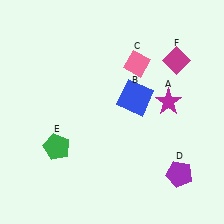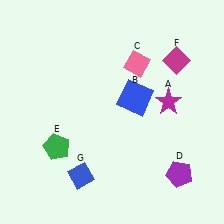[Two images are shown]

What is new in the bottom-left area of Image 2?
A blue diamond (G) was added in the bottom-left area of Image 2.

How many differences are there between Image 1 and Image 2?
There is 1 difference between the two images.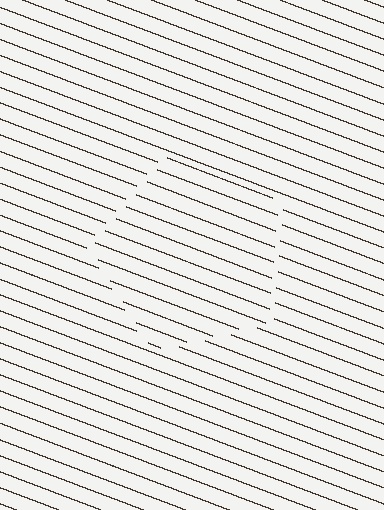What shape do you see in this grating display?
An illusory pentagon. The interior of the shape contains the same grating, shifted by half a period — the contour is defined by the phase discontinuity where line-ends from the inner and outer gratings abut.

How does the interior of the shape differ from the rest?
The interior of the shape contains the same grating, shifted by half a period — the contour is defined by the phase discontinuity where line-ends from the inner and outer gratings abut.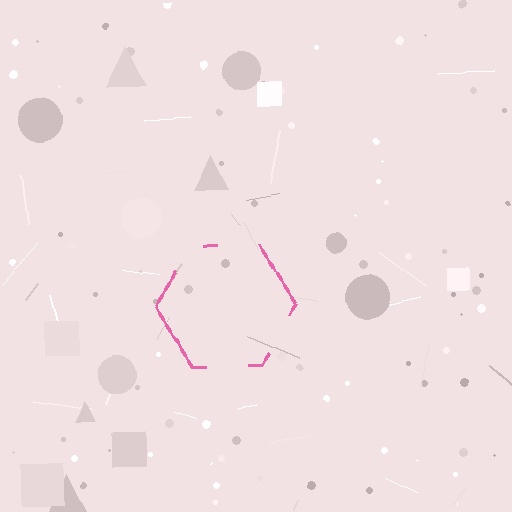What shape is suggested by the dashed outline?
The dashed outline suggests a hexagon.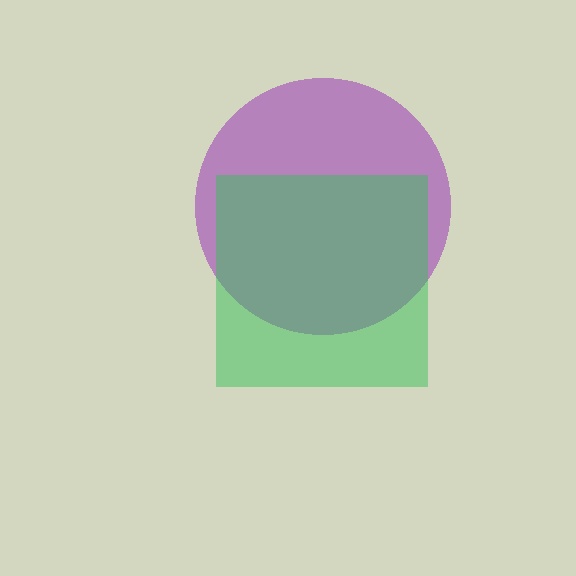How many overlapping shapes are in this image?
There are 2 overlapping shapes in the image.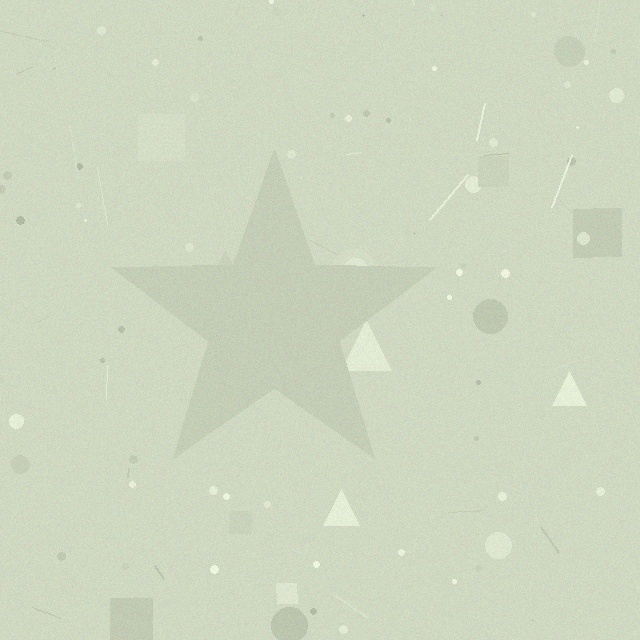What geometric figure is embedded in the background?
A star is embedded in the background.